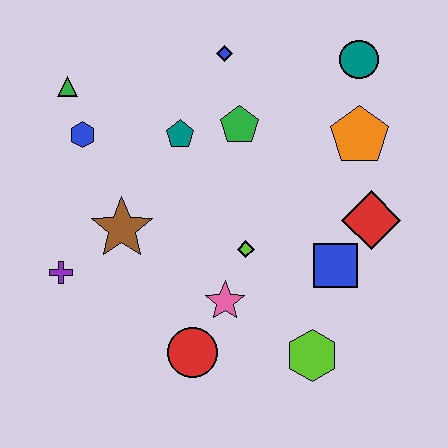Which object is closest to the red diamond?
The blue square is closest to the red diamond.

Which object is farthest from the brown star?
The teal circle is farthest from the brown star.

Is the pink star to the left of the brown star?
No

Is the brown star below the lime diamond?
No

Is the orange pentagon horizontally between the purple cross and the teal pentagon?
No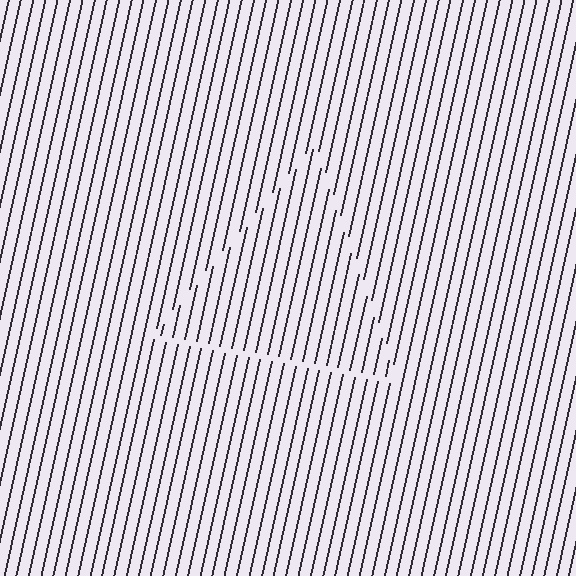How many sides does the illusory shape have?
3 sides — the line-ends trace a triangle.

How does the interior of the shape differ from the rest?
The interior of the shape contains the same grating, shifted by half a period — the contour is defined by the phase discontinuity where line-ends from the inner and outer gratings abut.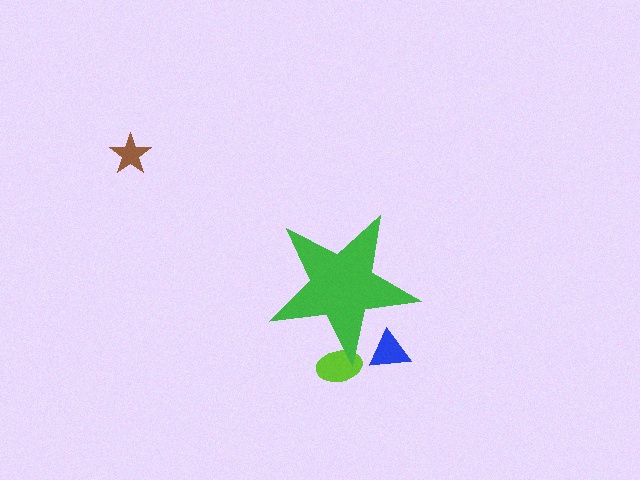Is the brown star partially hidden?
No, the brown star is fully visible.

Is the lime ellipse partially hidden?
Yes, the lime ellipse is partially hidden behind the green star.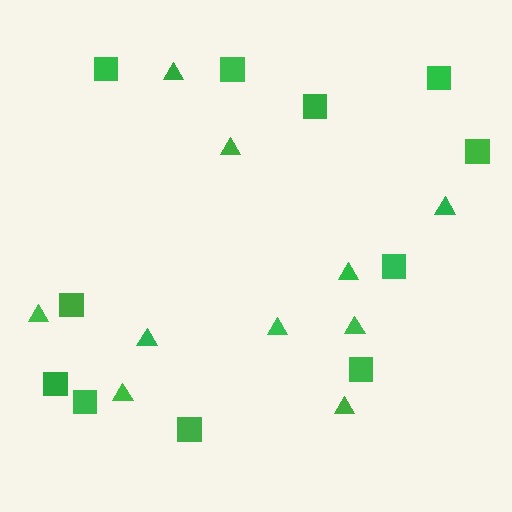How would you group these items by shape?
There are 2 groups: one group of squares (11) and one group of triangles (10).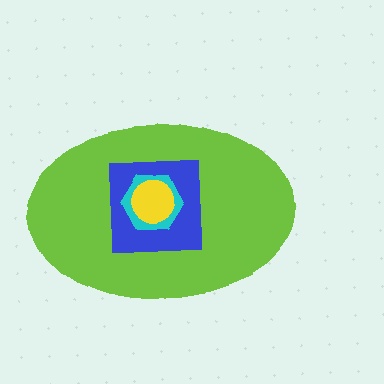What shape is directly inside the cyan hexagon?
The yellow circle.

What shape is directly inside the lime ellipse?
The blue square.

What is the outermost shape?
The lime ellipse.